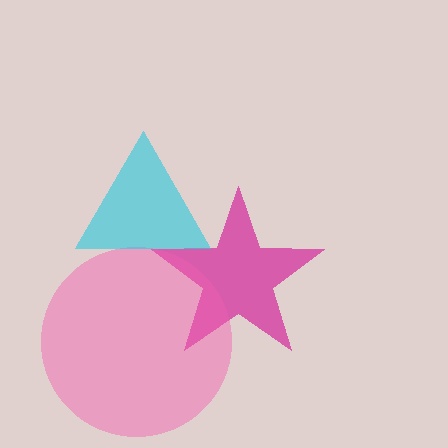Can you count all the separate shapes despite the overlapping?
Yes, there are 3 separate shapes.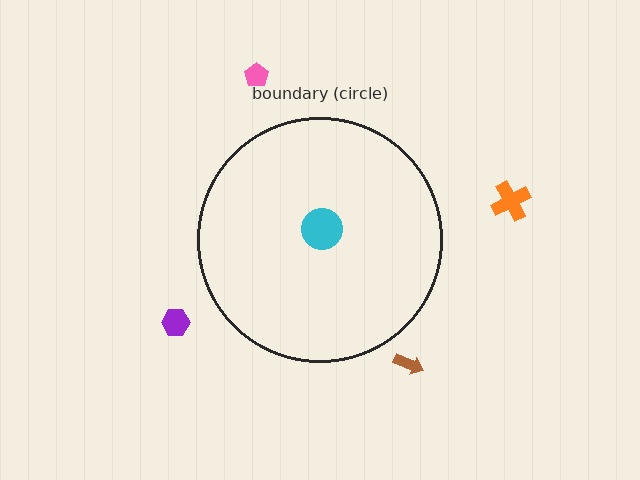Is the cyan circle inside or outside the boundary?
Inside.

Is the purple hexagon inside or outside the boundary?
Outside.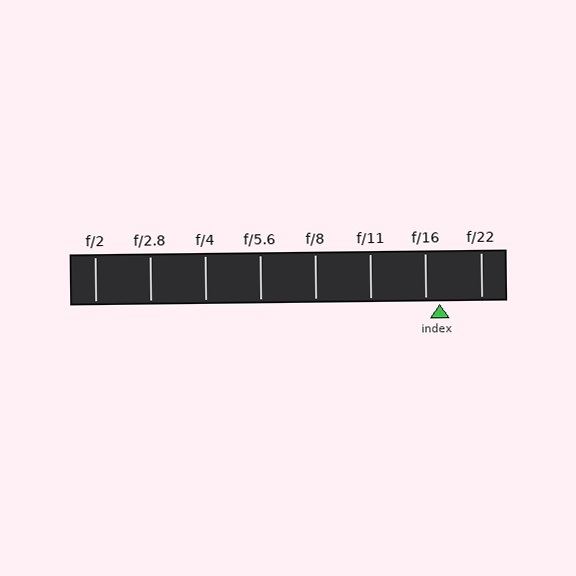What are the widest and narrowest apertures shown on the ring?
The widest aperture shown is f/2 and the narrowest is f/22.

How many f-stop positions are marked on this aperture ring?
There are 8 f-stop positions marked.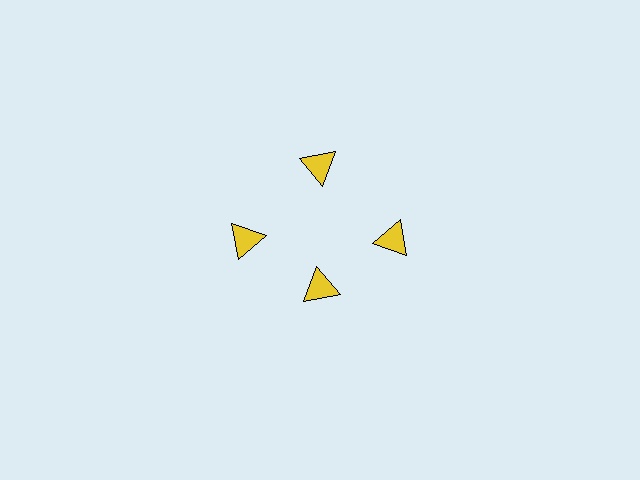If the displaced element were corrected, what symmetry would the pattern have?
It would have 4-fold rotational symmetry — the pattern would map onto itself every 90 degrees.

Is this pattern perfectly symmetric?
No. The 4 yellow triangles are arranged in a ring, but one element near the 6 o'clock position is pulled inward toward the center, breaking the 4-fold rotational symmetry.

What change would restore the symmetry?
The symmetry would be restored by moving it outward, back onto the ring so that all 4 triangles sit at equal angles and equal distance from the center.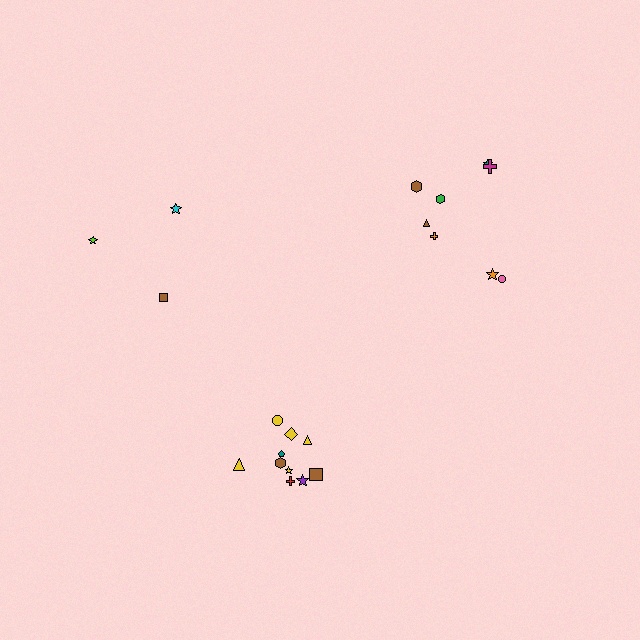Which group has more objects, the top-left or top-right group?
The top-right group.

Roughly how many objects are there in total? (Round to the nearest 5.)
Roughly 20 objects in total.